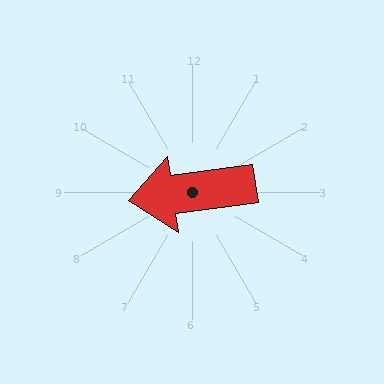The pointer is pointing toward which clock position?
Roughly 9 o'clock.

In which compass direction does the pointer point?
West.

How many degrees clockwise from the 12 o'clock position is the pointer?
Approximately 262 degrees.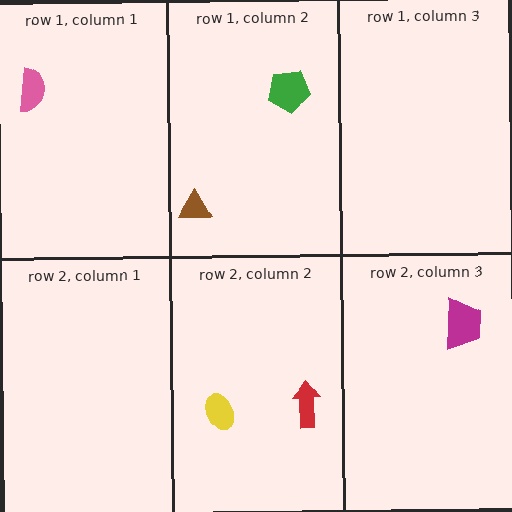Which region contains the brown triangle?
The row 1, column 2 region.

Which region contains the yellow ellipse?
The row 2, column 2 region.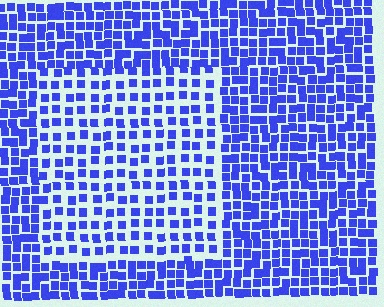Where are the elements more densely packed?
The elements are more densely packed outside the rectangle boundary.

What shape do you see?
I see a rectangle.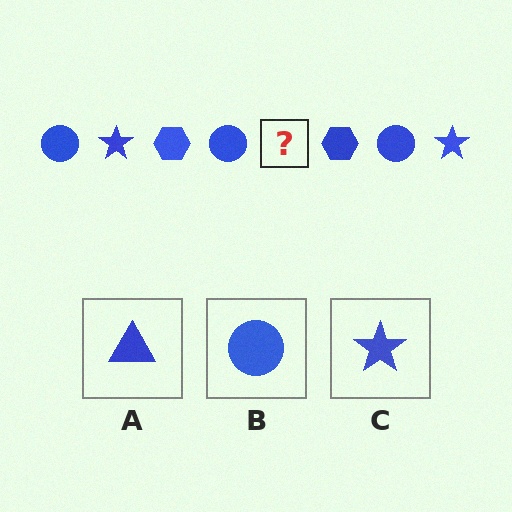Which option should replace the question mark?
Option C.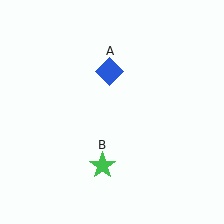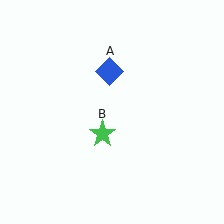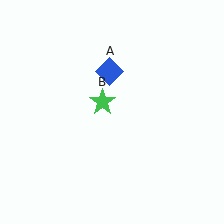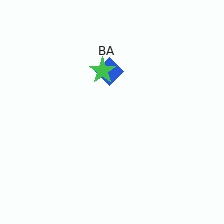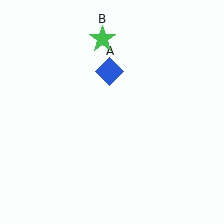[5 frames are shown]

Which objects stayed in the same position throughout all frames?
Blue diamond (object A) remained stationary.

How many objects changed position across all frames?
1 object changed position: green star (object B).